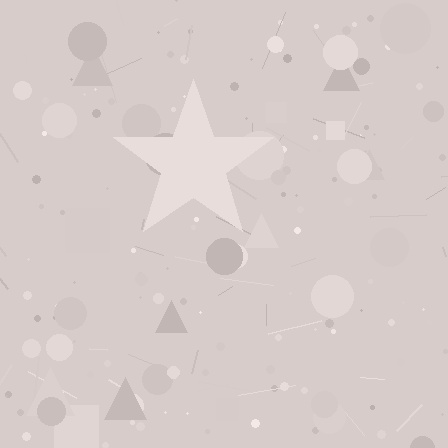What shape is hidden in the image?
A star is hidden in the image.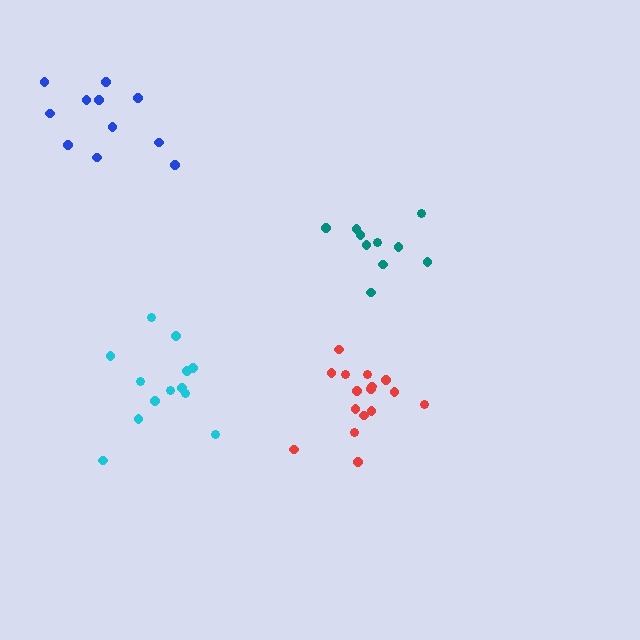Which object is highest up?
The blue cluster is topmost.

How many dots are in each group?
Group 1: 13 dots, Group 2: 16 dots, Group 3: 10 dots, Group 4: 11 dots (50 total).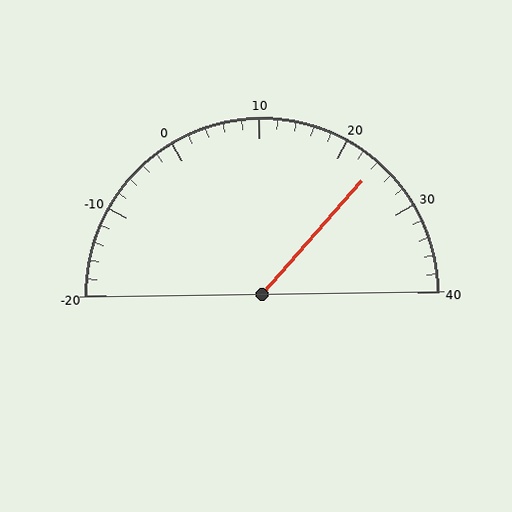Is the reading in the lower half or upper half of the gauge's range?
The reading is in the upper half of the range (-20 to 40).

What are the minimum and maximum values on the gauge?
The gauge ranges from -20 to 40.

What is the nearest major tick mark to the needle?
The nearest major tick mark is 20.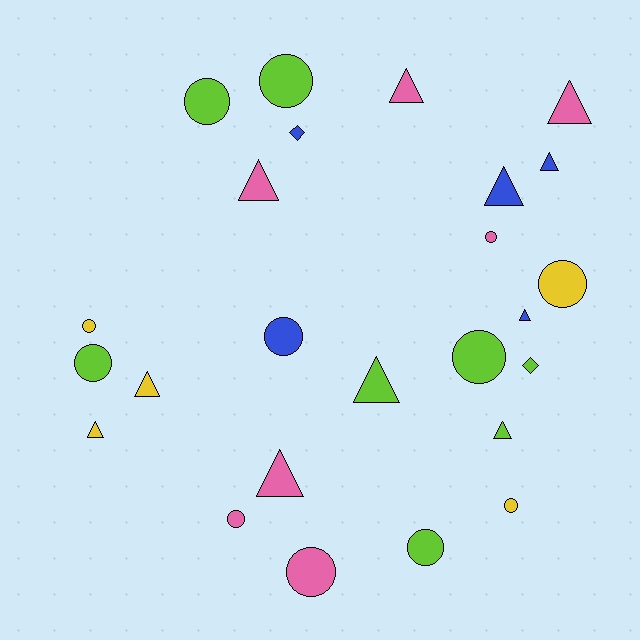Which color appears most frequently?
Lime, with 8 objects.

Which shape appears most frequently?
Circle, with 12 objects.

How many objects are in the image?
There are 25 objects.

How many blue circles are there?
There is 1 blue circle.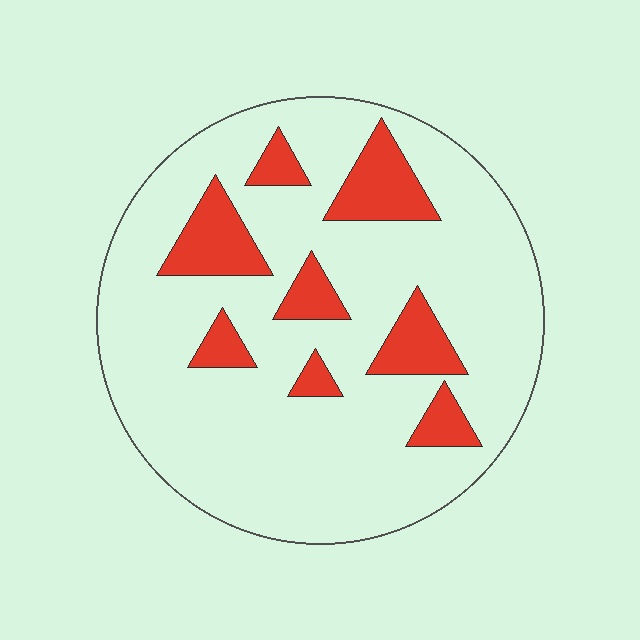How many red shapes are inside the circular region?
8.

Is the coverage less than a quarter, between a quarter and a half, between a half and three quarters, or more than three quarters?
Less than a quarter.